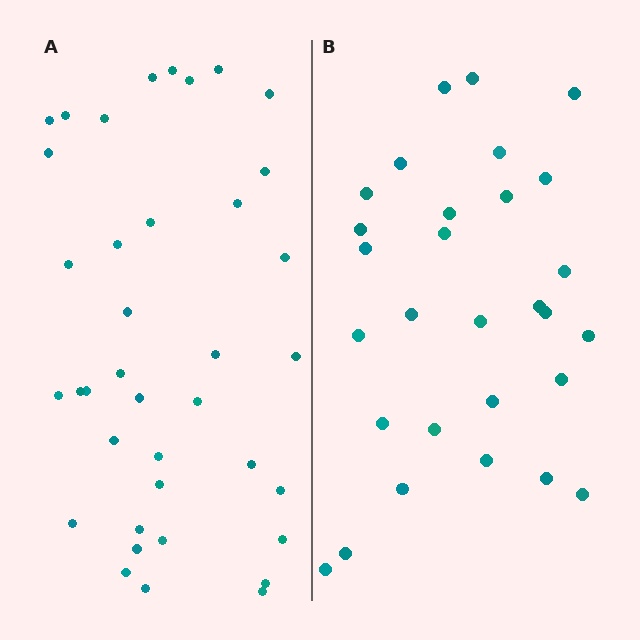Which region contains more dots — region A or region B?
Region A (the left region) has more dots.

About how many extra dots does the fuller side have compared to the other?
Region A has roughly 8 or so more dots than region B.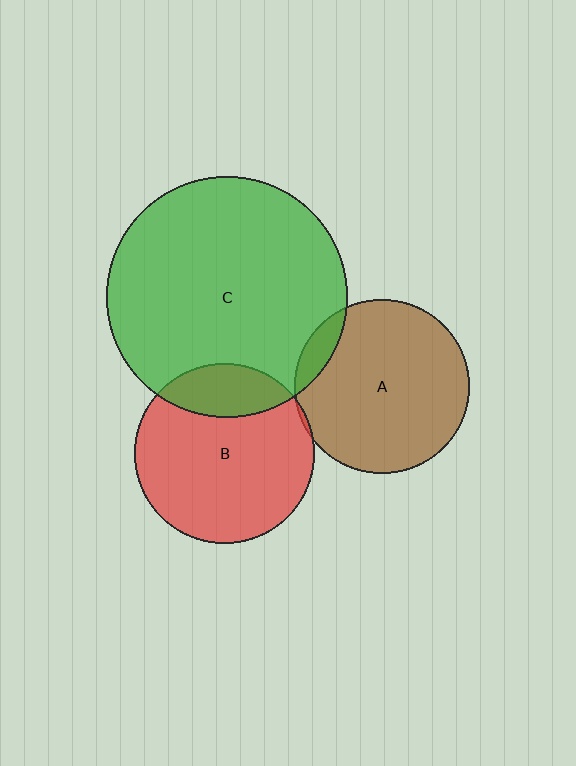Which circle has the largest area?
Circle C (green).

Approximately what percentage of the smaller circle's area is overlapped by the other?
Approximately 20%.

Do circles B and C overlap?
Yes.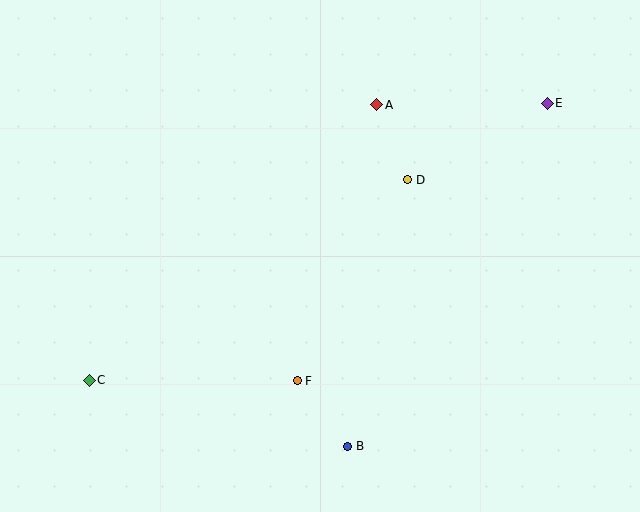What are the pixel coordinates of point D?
Point D is at (408, 180).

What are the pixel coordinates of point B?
Point B is at (348, 446).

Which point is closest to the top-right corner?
Point E is closest to the top-right corner.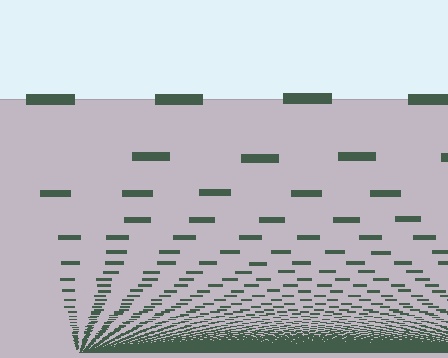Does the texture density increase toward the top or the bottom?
Density increases toward the bottom.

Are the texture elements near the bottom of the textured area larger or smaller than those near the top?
Smaller. The gradient is inverted — elements near the bottom are smaller and denser.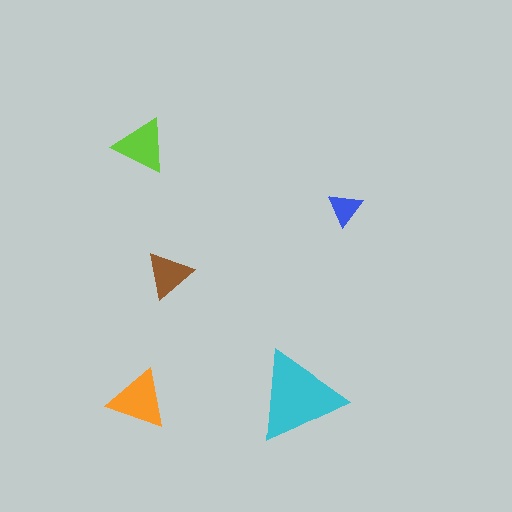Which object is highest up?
The lime triangle is topmost.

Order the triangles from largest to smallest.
the cyan one, the orange one, the lime one, the brown one, the blue one.